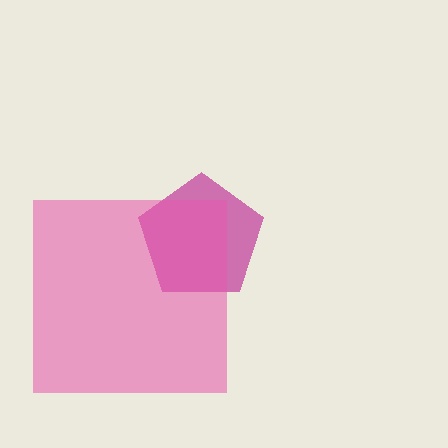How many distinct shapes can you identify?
There are 2 distinct shapes: a magenta pentagon, a pink square.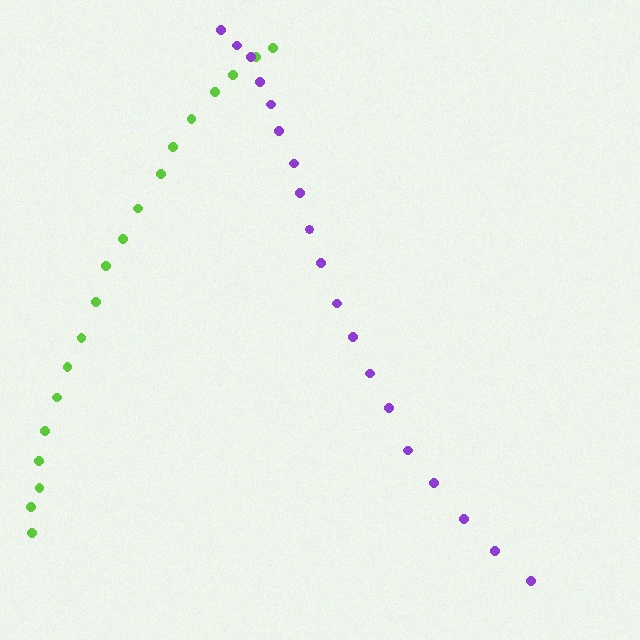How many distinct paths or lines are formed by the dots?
There are 2 distinct paths.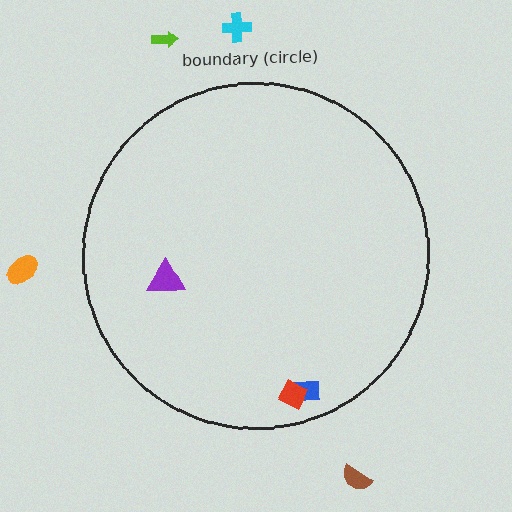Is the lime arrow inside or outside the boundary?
Outside.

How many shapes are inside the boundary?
3 inside, 4 outside.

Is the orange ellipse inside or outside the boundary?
Outside.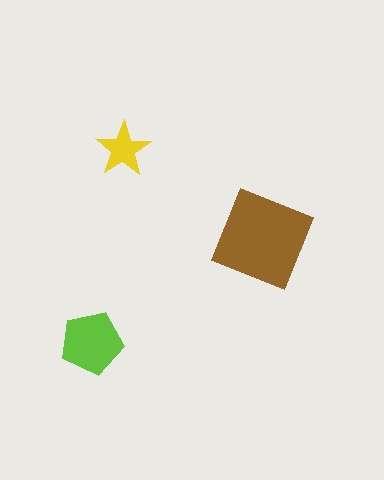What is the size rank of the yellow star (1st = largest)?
3rd.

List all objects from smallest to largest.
The yellow star, the lime pentagon, the brown diamond.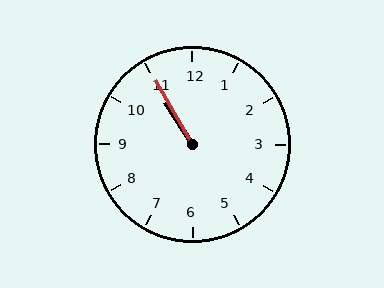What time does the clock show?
10:55.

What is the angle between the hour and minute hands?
Approximately 2 degrees.